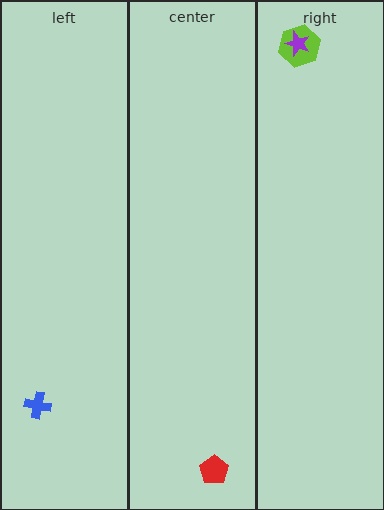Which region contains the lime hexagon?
The right region.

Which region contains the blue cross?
The left region.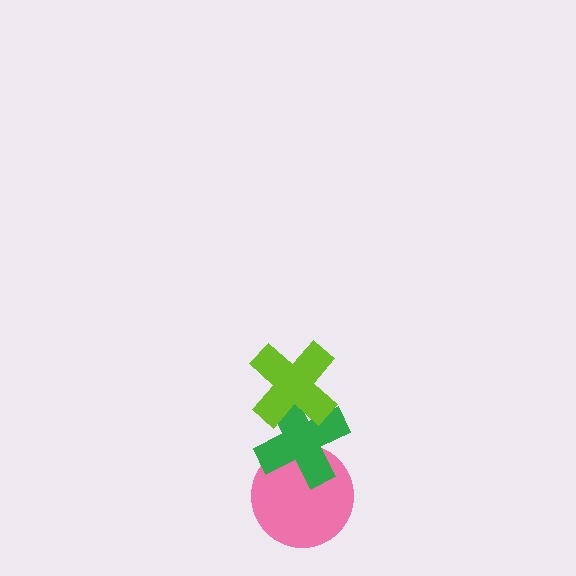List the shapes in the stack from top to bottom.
From top to bottom: the lime cross, the green cross, the pink circle.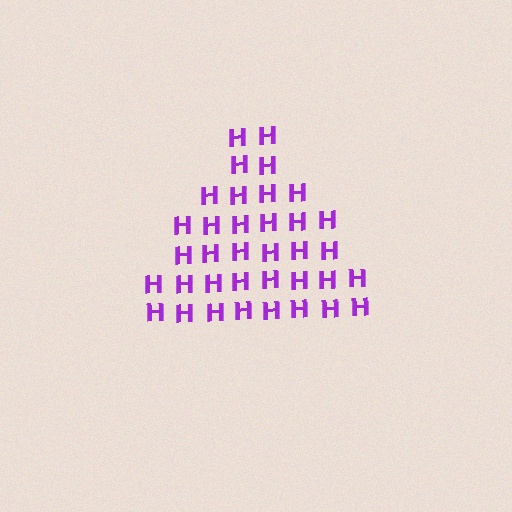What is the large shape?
The large shape is a triangle.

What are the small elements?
The small elements are letter H's.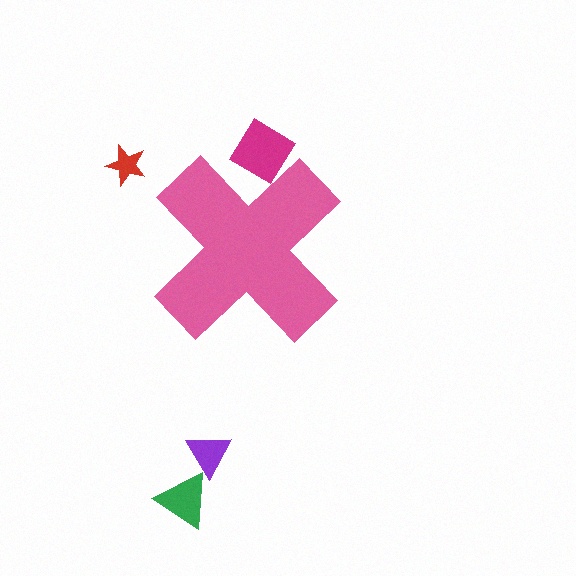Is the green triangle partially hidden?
No, the green triangle is fully visible.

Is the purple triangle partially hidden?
No, the purple triangle is fully visible.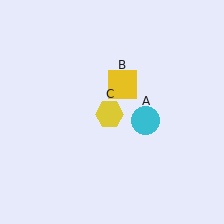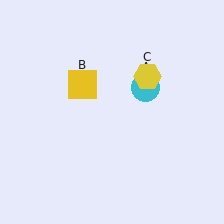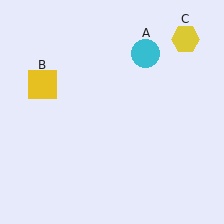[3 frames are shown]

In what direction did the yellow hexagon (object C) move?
The yellow hexagon (object C) moved up and to the right.